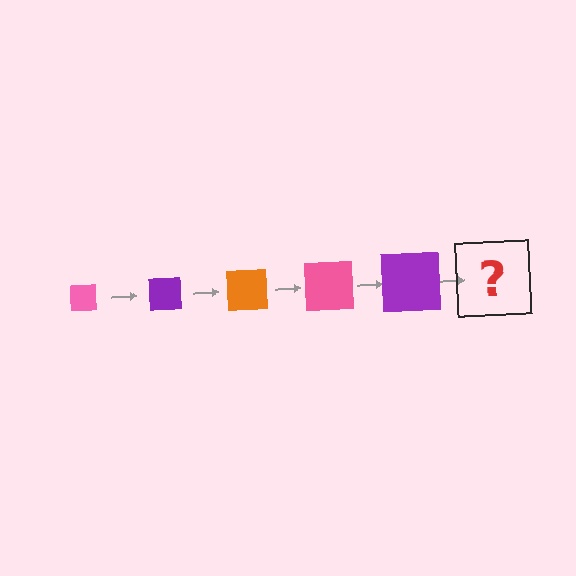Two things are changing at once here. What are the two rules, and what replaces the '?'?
The two rules are that the square grows larger each step and the color cycles through pink, purple, and orange. The '?' should be an orange square, larger than the previous one.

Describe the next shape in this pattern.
It should be an orange square, larger than the previous one.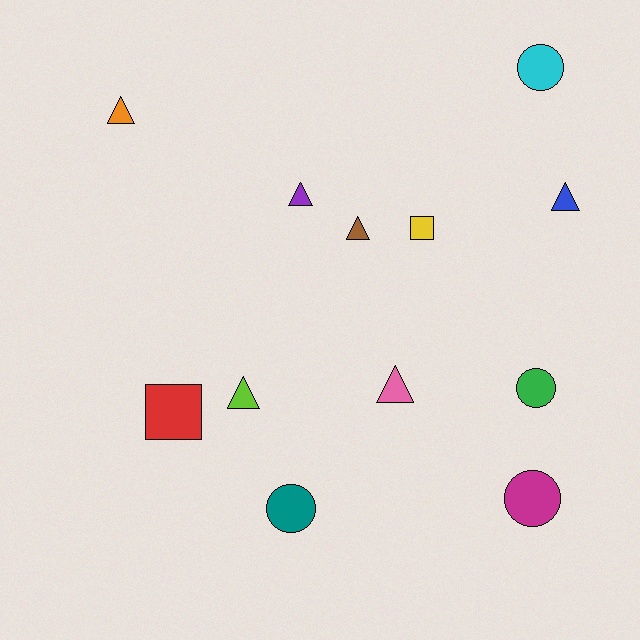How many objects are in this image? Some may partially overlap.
There are 12 objects.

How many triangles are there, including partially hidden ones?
There are 6 triangles.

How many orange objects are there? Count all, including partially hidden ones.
There is 1 orange object.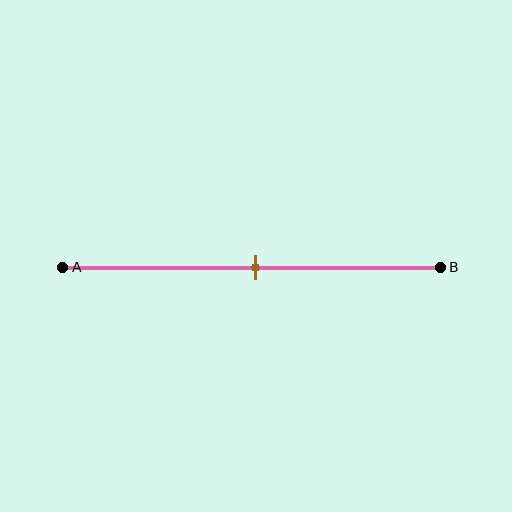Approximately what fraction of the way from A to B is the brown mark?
The brown mark is approximately 50% of the way from A to B.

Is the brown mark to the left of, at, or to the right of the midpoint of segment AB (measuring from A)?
The brown mark is approximately at the midpoint of segment AB.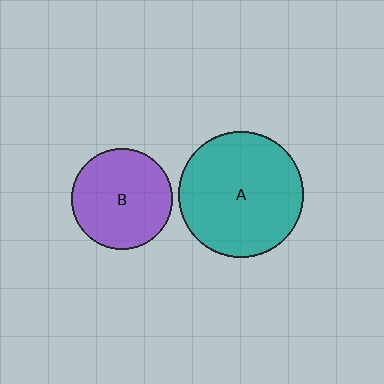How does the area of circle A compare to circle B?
Approximately 1.5 times.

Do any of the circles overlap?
No, none of the circles overlap.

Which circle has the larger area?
Circle A (teal).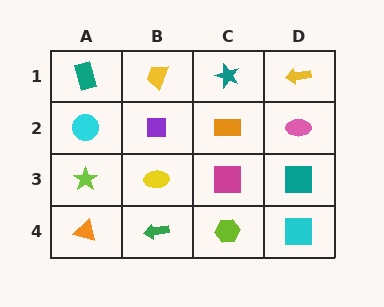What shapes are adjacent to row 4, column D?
A teal square (row 3, column D), a lime hexagon (row 4, column C).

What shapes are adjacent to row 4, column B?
A yellow ellipse (row 3, column B), an orange triangle (row 4, column A), a lime hexagon (row 4, column C).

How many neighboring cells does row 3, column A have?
3.